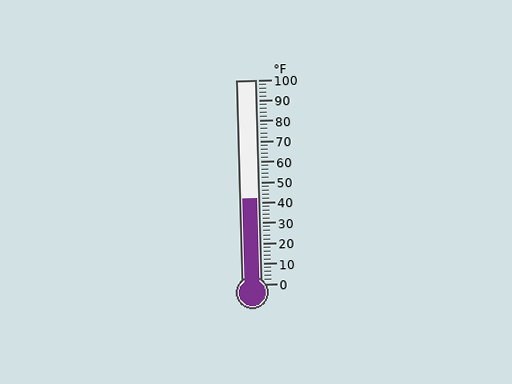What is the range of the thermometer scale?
The thermometer scale ranges from 0°F to 100°F.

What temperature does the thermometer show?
The thermometer shows approximately 42°F.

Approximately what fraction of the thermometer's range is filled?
The thermometer is filled to approximately 40% of its range.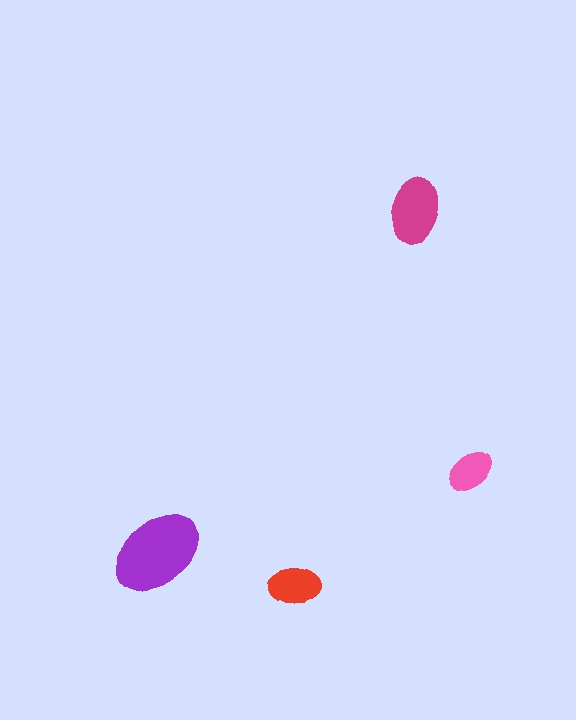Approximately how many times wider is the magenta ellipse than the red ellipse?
About 1.5 times wider.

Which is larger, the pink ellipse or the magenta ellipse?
The magenta one.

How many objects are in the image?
There are 4 objects in the image.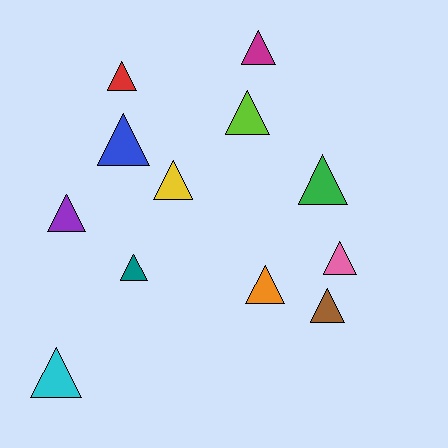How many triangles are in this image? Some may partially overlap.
There are 12 triangles.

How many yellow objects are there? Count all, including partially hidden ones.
There is 1 yellow object.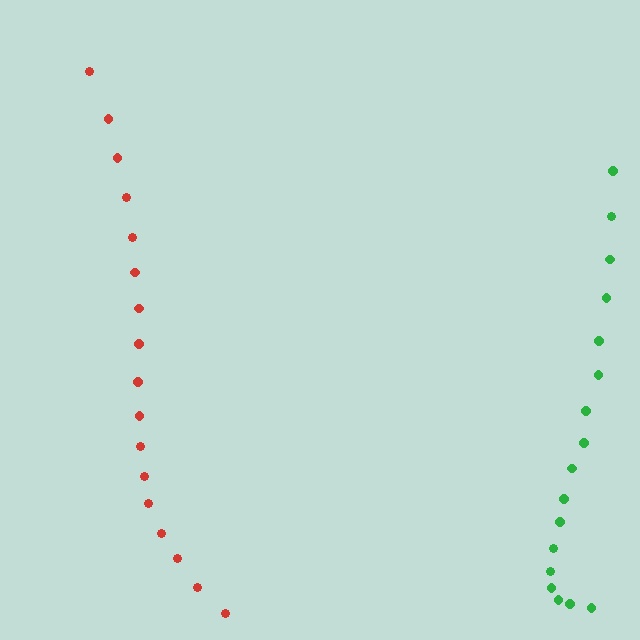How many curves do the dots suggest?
There are 2 distinct paths.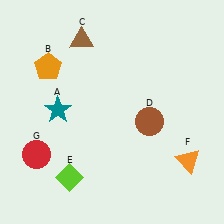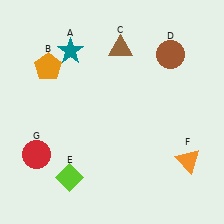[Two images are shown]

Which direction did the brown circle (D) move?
The brown circle (D) moved up.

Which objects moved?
The objects that moved are: the teal star (A), the brown triangle (C), the brown circle (D).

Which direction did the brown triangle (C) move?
The brown triangle (C) moved right.